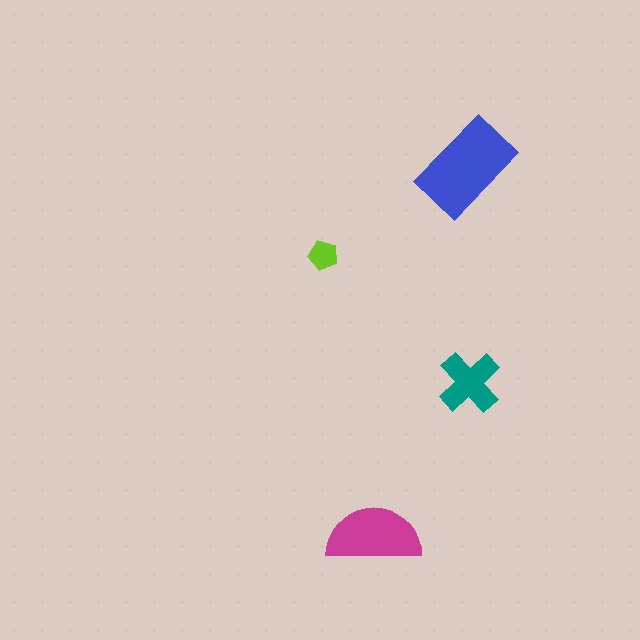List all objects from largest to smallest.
The blue rectangle, the magenta semicircle, the teal cross, the lime pentagon.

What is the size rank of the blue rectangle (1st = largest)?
1st.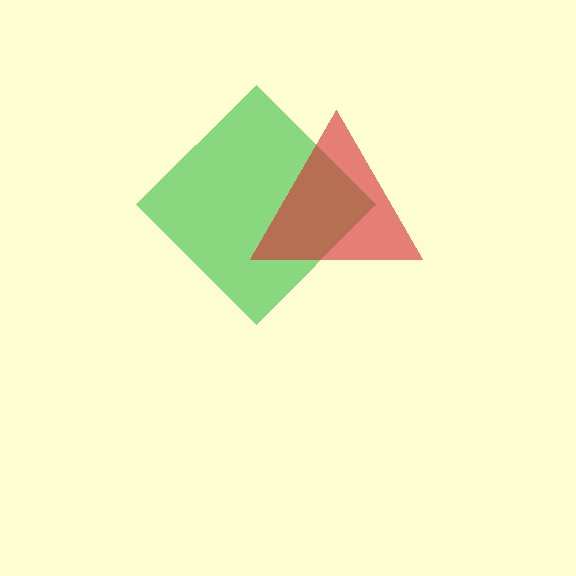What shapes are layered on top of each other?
The layered shapes are: a green diamond, a red triangle.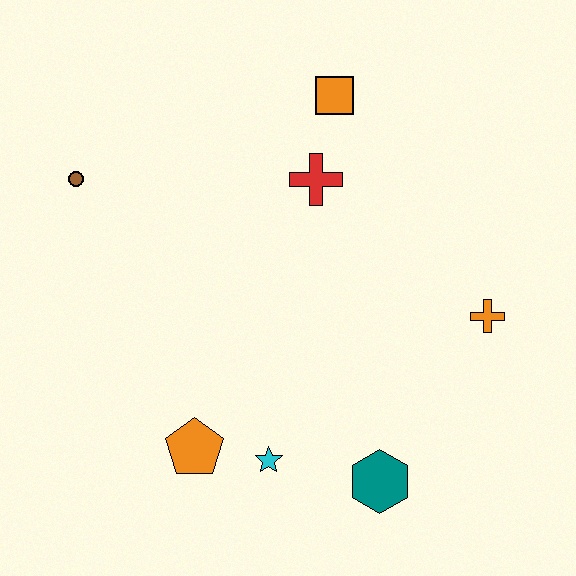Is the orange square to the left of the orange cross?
Yes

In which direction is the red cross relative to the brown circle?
The red cross is to the right of the brown circle.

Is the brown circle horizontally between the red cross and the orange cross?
No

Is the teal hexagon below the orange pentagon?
Yes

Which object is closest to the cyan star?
The orange pentagon is closest to the cyan star.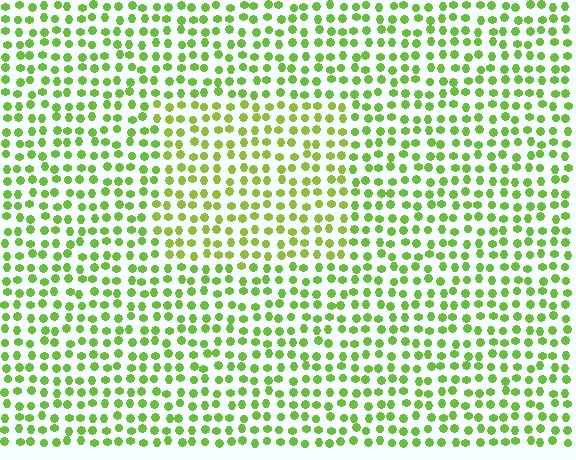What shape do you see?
I see a rectangle.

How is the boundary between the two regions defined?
The boundary is defined purely by a slight shift in hue (about 18 degrees). Spacing, size, and orientation are identical on both sides.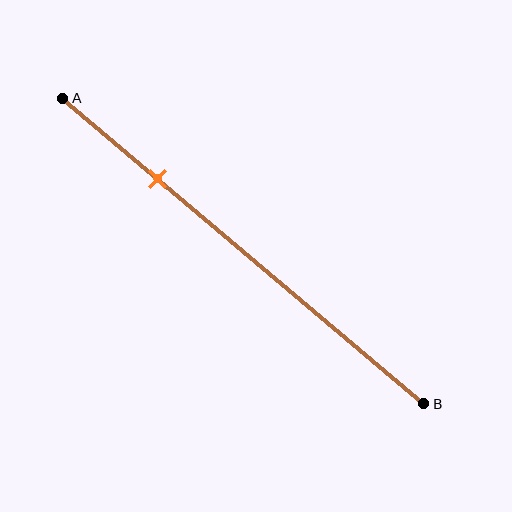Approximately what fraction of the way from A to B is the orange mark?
The orange mark is approximately 25% of the way from A to B.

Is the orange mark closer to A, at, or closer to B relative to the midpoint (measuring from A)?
The orange mark is closer to point A than the midpoint of segment AB.